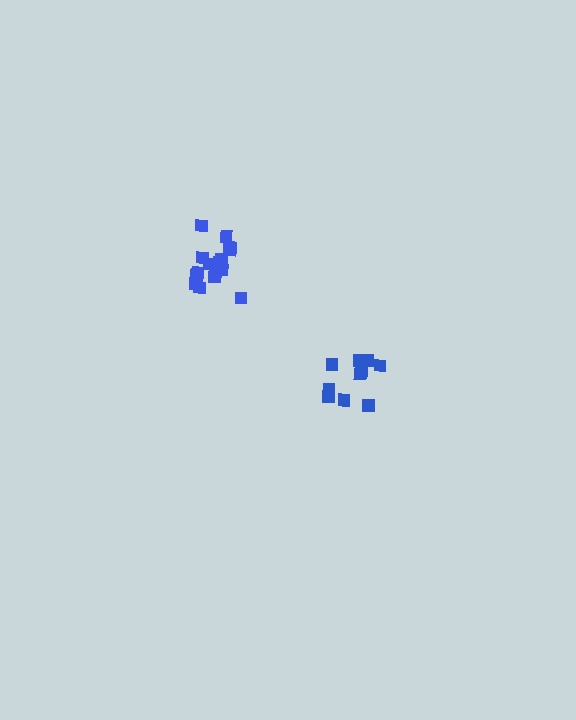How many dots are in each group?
Group 1: 10 dots, Group 2: 16 dots (26 total).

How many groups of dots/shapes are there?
There are 2 groups.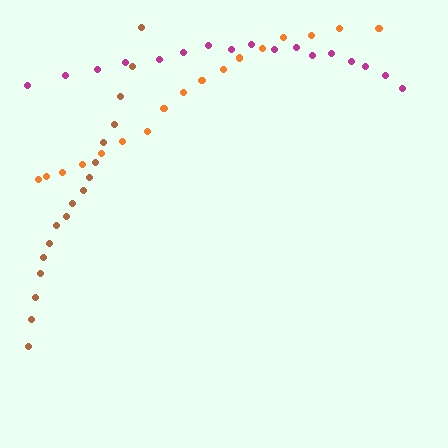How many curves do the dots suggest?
There are 3 distinct paths.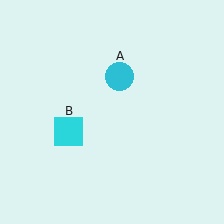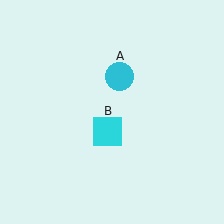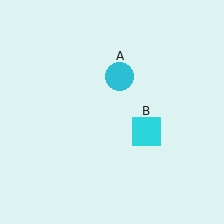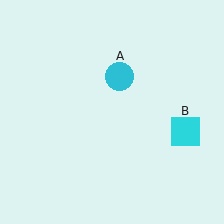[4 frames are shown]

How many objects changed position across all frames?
1 object changed position: cyan square (object B).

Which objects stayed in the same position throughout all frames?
Cyan circle (object A) remained stationary.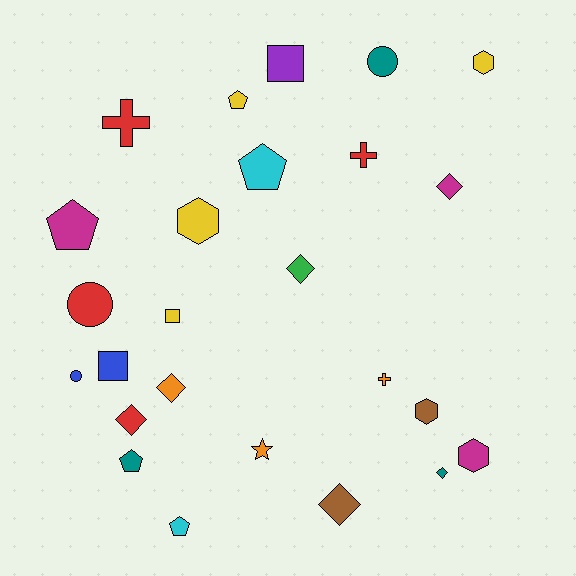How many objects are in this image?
There are 25 objects.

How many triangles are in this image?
There are no triangles.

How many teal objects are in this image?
There are 3 teal objects.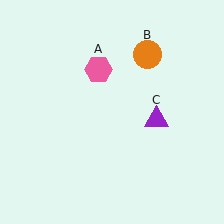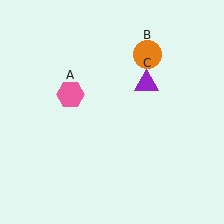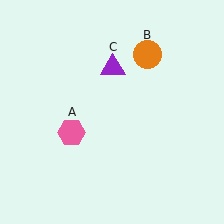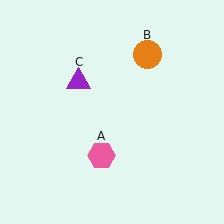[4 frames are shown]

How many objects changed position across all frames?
2 objects changed position: pink hexagon (object A), purple triangle (object C).